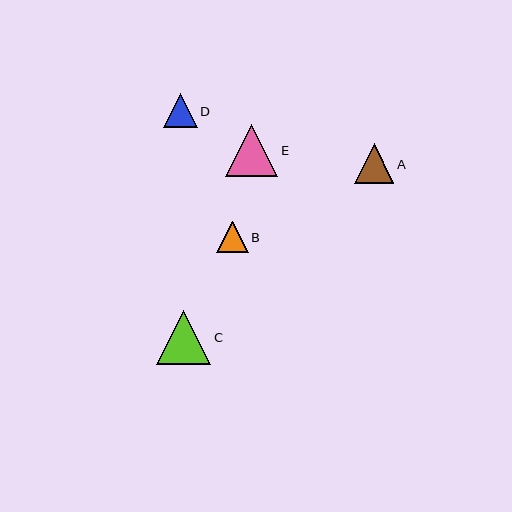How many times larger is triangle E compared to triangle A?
Triangle E is approximately 1.3 times the size of triangle A.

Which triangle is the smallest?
Triangle B is the smallest with a size of approximately 31 pixels.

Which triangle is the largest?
Triangle C is the largest with a size of approximately 54 pixels.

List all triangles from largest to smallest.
From largest to smallest: C, E, A, D, B.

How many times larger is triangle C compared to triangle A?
Triangle C is approximately 1.4 times the size of triangle A.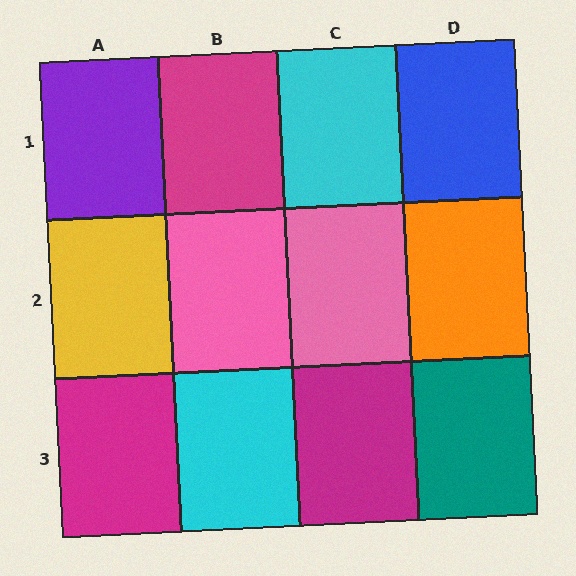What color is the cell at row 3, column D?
Teal.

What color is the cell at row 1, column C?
Cyan.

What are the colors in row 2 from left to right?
Yellow, pink, pink, orange.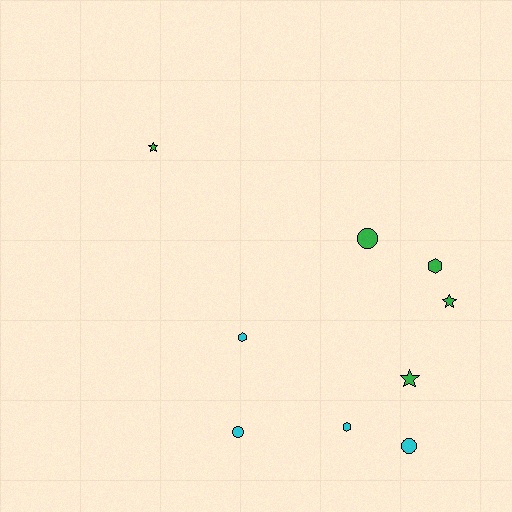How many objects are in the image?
There are 9 objects.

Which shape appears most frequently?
Hexagon, with 3 objects.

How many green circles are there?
There is 1 green circle.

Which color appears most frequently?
Green, with 5 objects.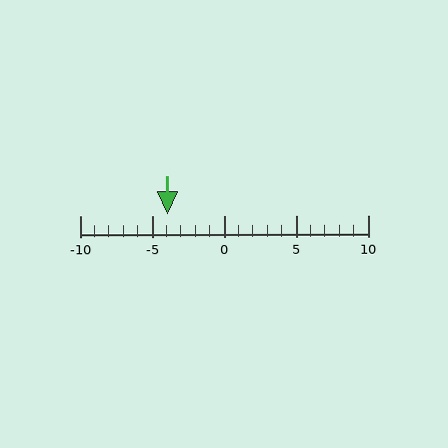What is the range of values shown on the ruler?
The ruler shows values from -10 to 10.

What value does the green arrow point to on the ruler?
The green arrow points to approximately -4.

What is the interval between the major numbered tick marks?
The major tick marks are spaced 5 units apart.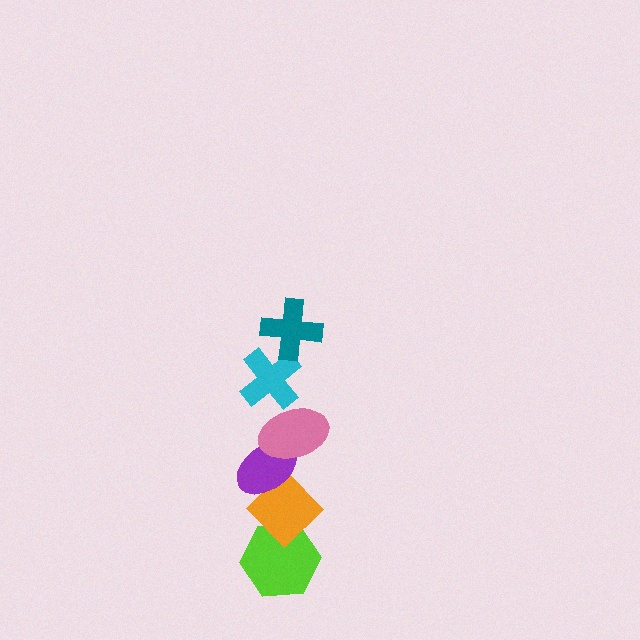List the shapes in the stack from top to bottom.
From top to bottom: the teal cross, the cyan cross, the pink ellipse, the purple ellipse, the orange diamond, the lime hexagon.